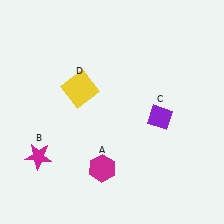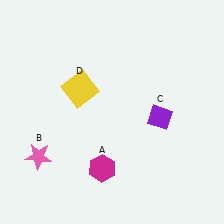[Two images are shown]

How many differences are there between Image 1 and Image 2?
There is 1 difference between the two images.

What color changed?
The star (B) changed from magenta in Image 1 to pink in Image 2.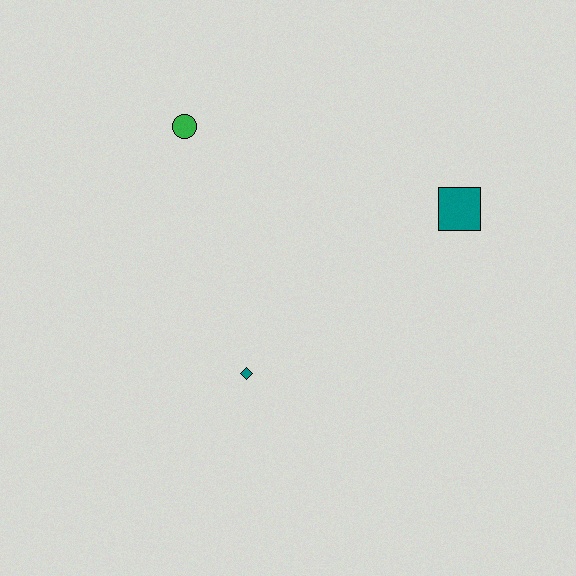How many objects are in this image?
There are 3 objects.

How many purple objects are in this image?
There are no purple objects.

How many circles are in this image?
There is 1 circle.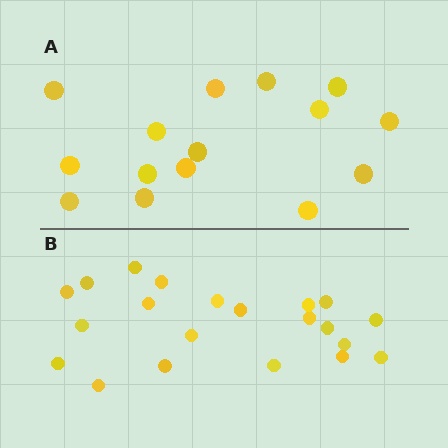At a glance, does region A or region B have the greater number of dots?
Region B (the bottom region) has more dots.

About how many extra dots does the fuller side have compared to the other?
Region B has about 6 more dots than region A.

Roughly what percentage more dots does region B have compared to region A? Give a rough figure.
About 40% more.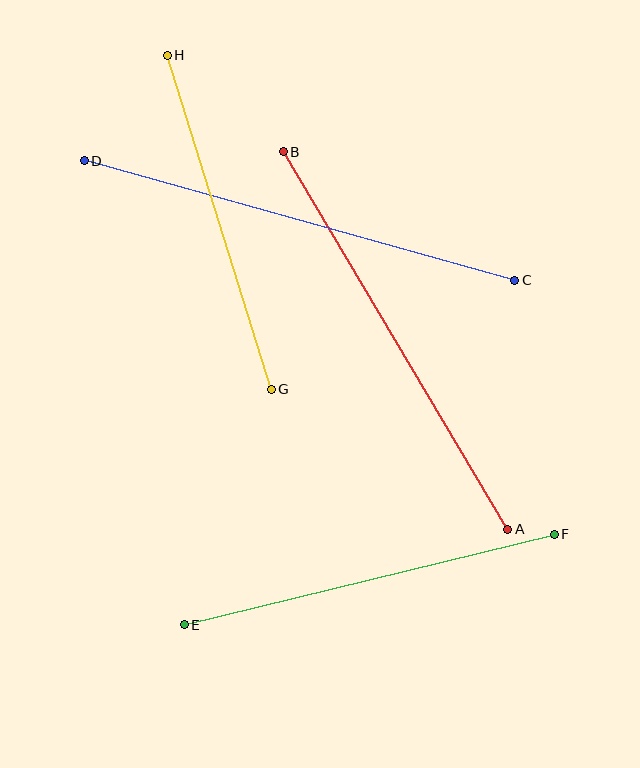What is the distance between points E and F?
The distance is approximately 381 pixels.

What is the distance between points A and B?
The distance is approximately 439 pixels.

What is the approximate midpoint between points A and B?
The midpoint is at approximately (396, 341) pixels.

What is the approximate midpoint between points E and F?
The midpoint is at approximately (369, 580) pixels.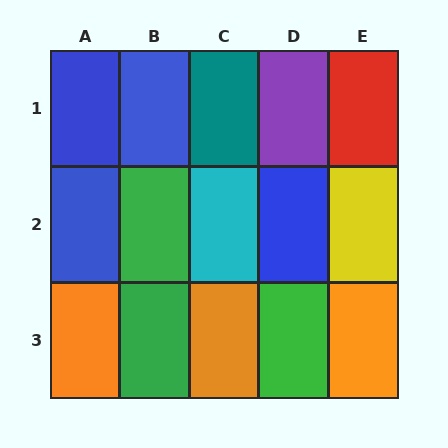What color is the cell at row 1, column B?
Blue.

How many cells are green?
3 cells are green.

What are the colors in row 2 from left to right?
Blue, green, cyan, blue, yellow.